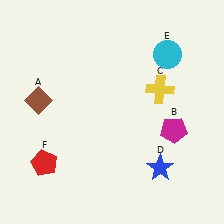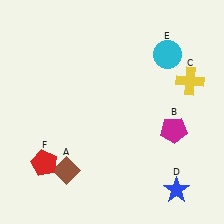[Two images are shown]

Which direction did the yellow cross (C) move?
The yellow cross (C) moved right.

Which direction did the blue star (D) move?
The blue star (D) moved down.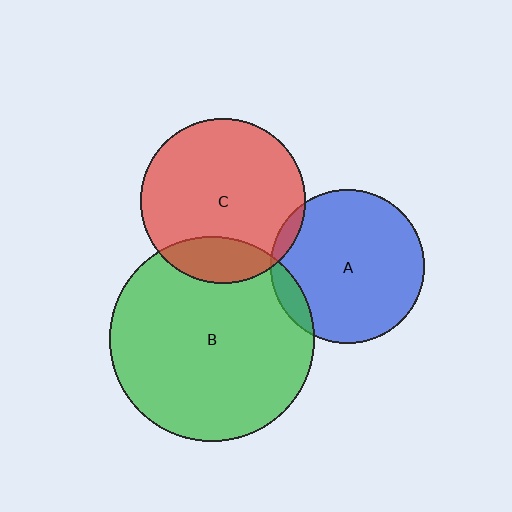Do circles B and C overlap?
Yes.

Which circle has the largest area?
Circle B (green).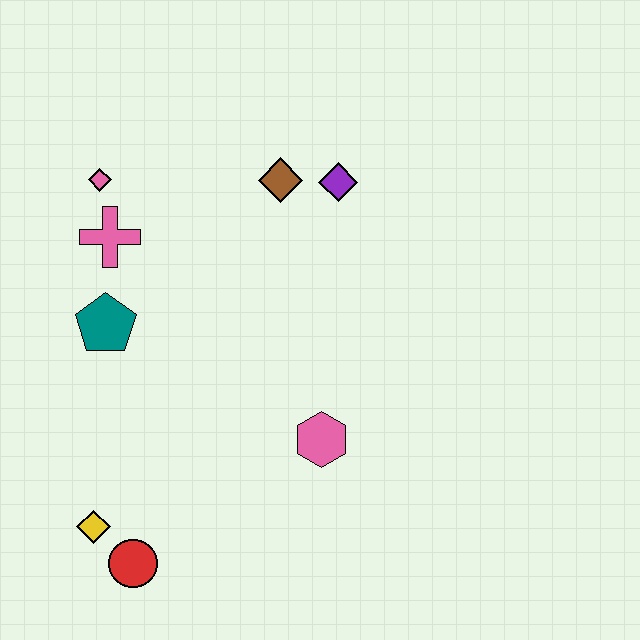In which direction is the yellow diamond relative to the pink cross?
The yellow diamond is below the pink cross.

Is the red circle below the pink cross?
Yes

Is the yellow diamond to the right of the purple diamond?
No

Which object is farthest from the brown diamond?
The red circle is farthest from the brown diamond.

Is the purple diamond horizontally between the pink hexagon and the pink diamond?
No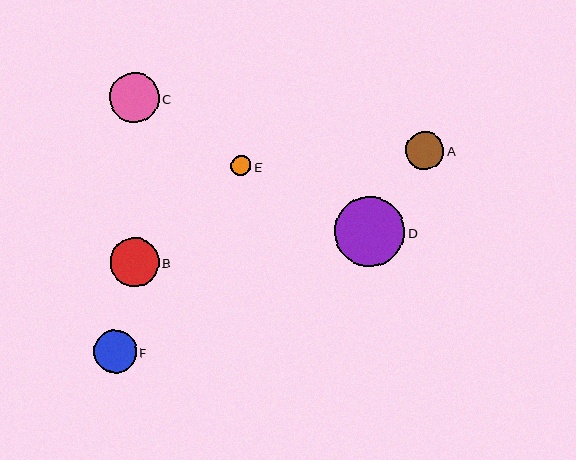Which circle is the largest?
Circle D is the largest with a size of approximately 70 pixels.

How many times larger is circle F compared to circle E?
Circle F is approximately 2.1 times the size of circle E.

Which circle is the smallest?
Circle E is the smallest with a size of approximately 20 pixels.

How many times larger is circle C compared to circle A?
Circle C is approximately 1.3 times the size of circle A.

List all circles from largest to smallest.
From largest to smallest: D, C, B, F, A, E.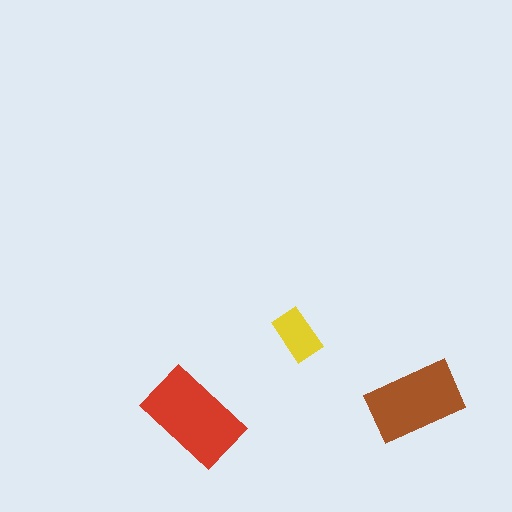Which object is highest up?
The yellow rectangle is topmost.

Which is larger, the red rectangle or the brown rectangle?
The red one.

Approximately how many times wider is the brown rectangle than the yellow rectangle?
About 2 times wider.